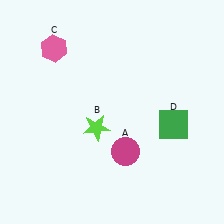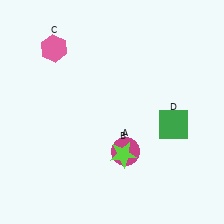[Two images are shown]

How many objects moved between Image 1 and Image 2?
1 object moved between the two images.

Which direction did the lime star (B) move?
The lime star (B) moved down.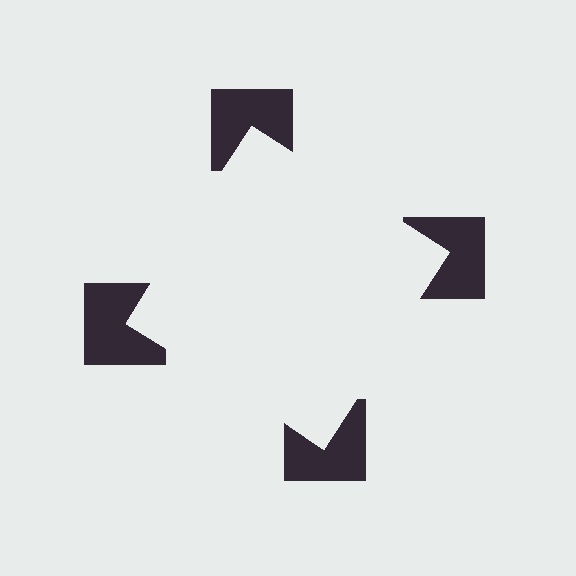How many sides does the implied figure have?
4 sides.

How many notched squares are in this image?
There are 4 — one at each vertex of the illusory square.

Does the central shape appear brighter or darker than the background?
It typically appears slightly brighter than the background, even though no actual brightness change is drawn.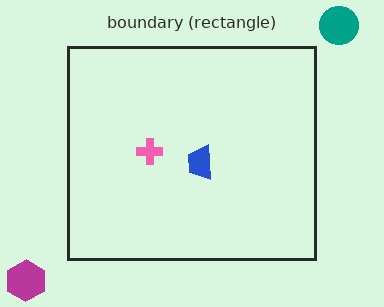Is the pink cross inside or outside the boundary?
Inside.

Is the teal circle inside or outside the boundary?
Outside.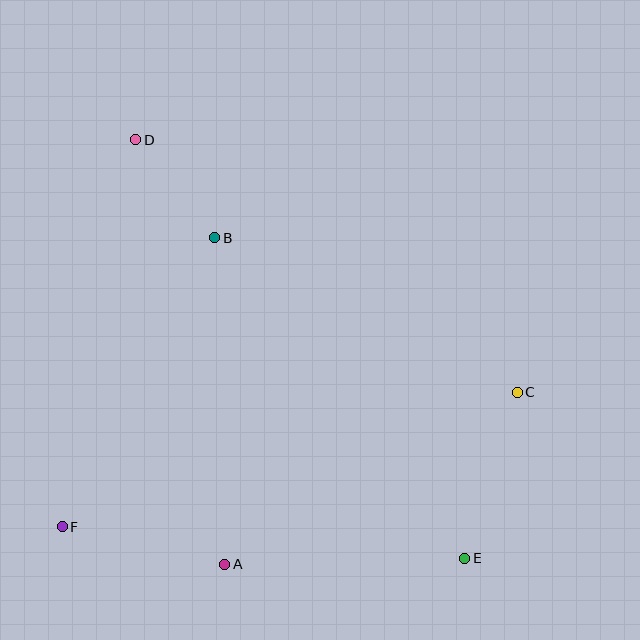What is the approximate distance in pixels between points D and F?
The distance between D and F is approximately 394 pixels.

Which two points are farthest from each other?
Points D and E are farthest from each other.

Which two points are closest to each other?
Points B and D are closest to each other.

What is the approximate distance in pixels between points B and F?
The distance between B and F is approximately 327 pixels.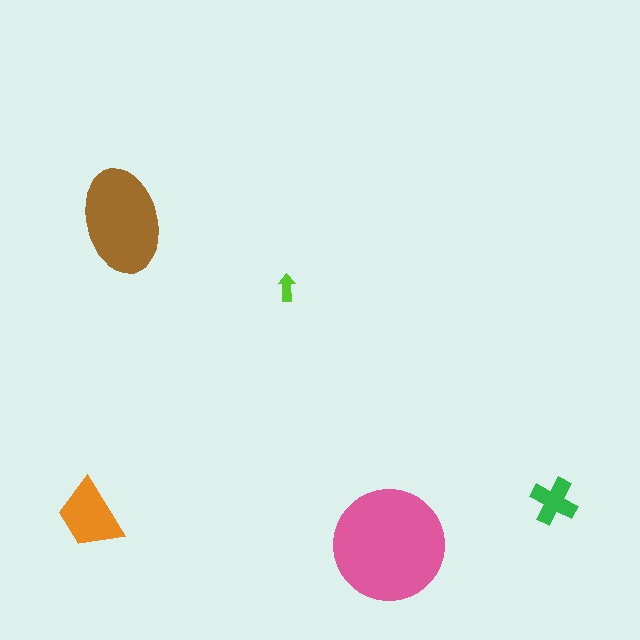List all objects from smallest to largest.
The lime arrow, the green cross, the orange trapezoid, the brown ellipse, the pink circle.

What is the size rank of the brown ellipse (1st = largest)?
2nd.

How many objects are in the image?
There are 5 objects in the image.